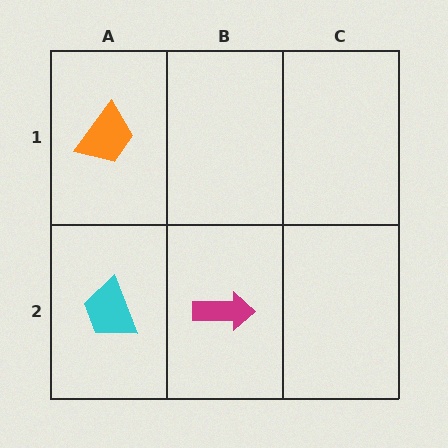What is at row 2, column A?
A cyan trapezoid.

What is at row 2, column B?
A magenta arrow.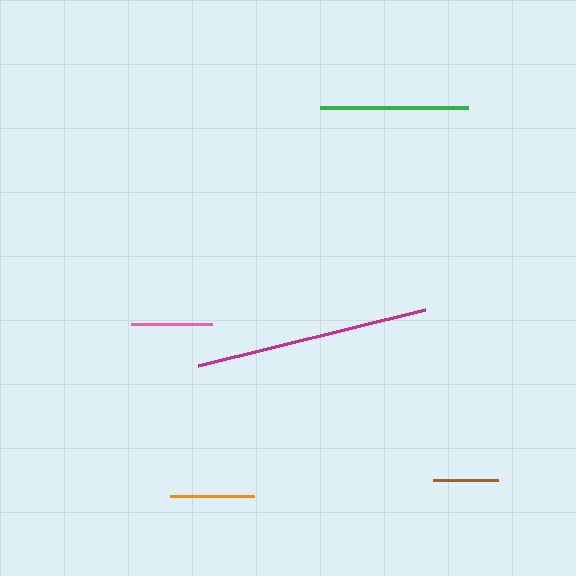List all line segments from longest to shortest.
From longest to shortest: magenta, green, orange, pink, brown.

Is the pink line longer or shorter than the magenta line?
The magenta line is longer than the pink line.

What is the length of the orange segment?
The orange segment is approximately 84 pixels long.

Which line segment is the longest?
The magenta line is the longest at approximately 233 pixels.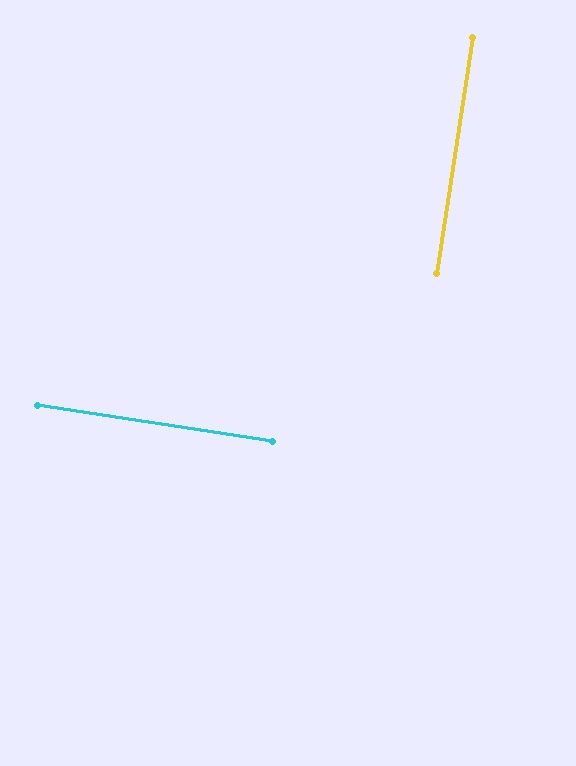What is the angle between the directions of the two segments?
Approximately 90 degrees.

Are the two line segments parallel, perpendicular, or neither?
Perpendicular — they meet at approximately 90°.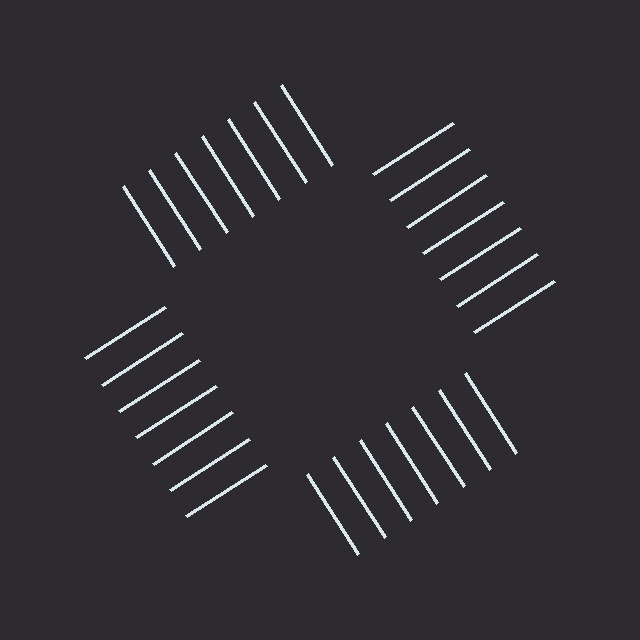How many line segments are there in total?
28 — 7 along each of the 4 edges.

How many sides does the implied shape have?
4 sides — the line-ends trace a square.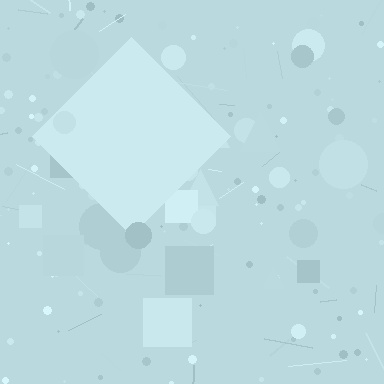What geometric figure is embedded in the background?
A diamond is embedded in the background.